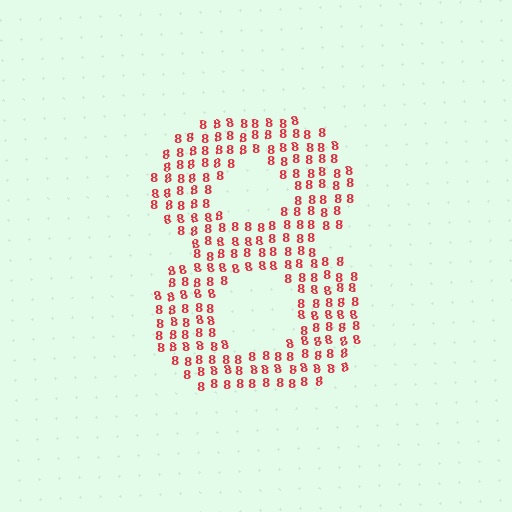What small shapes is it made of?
It is made of small digit 8's.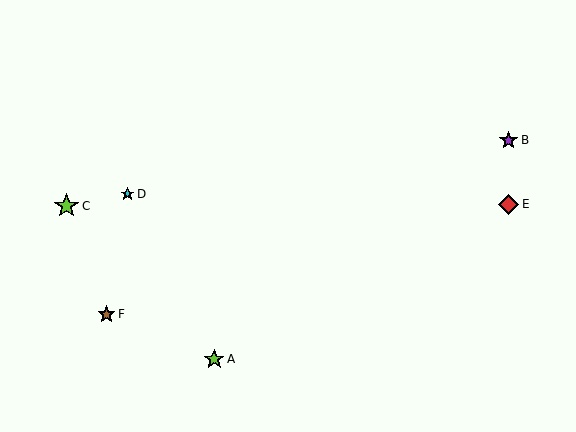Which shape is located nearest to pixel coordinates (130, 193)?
The cyan star (labeled D) at (127, 194) is nearest to that location.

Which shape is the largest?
The lime star (labeled C) is the largest.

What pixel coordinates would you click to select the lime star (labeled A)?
Click at (214, 359) to select the lime star A.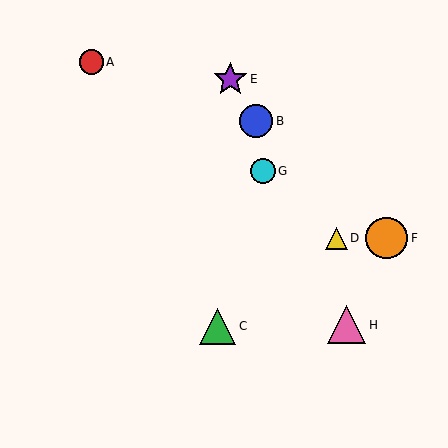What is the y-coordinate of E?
Object E is at y≈79.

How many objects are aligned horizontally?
2 objects (D, F) are aligned horizontally.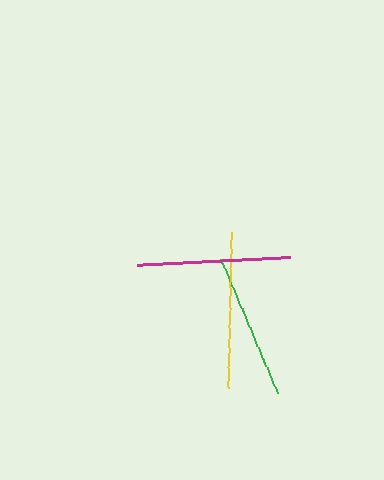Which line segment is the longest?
The yellow line is the longest at approximately 157 pixels.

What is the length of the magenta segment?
The magenta segment is approximately 152 pixels long.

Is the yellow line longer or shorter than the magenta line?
The yellow line is longer than the magenta line.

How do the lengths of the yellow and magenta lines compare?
The yellow and magenta lines are approximately the same length.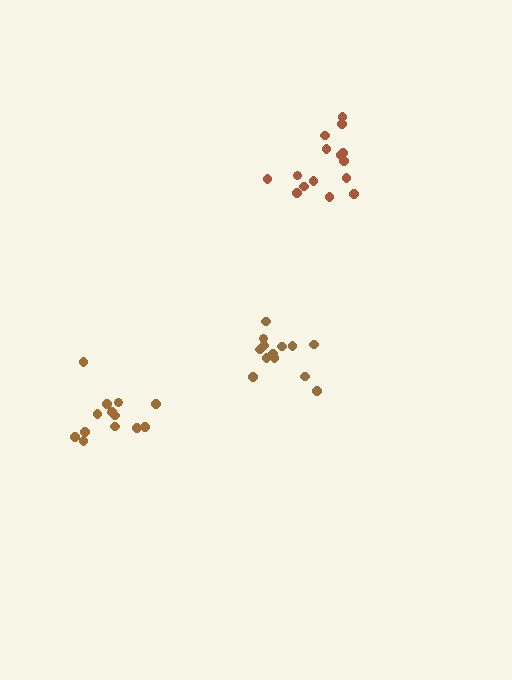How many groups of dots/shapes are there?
There are 3 groups.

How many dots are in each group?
Group 1: 13 dots, Group 2: 15 dots, Group 3: 13 dots (41 total).